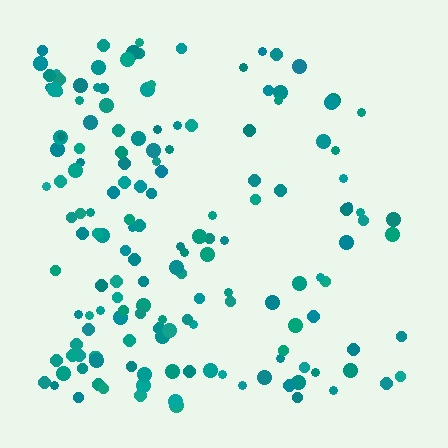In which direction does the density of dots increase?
From right to left, with the left side densest.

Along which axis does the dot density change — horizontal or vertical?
Horizontal.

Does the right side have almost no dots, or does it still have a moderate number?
Still a moderate number, just noticeably fewer than the left.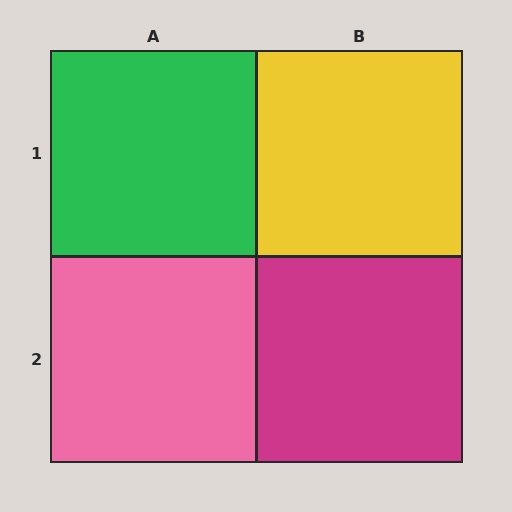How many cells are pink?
1 cell is pink.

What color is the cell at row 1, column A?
Green.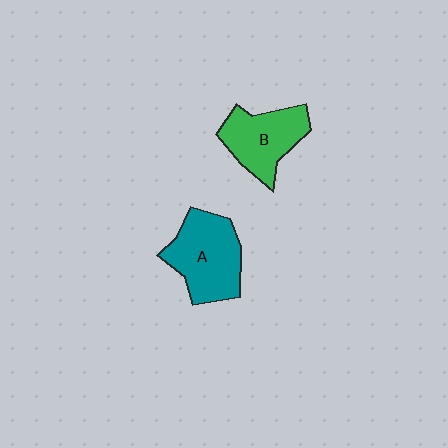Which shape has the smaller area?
Shape B (green).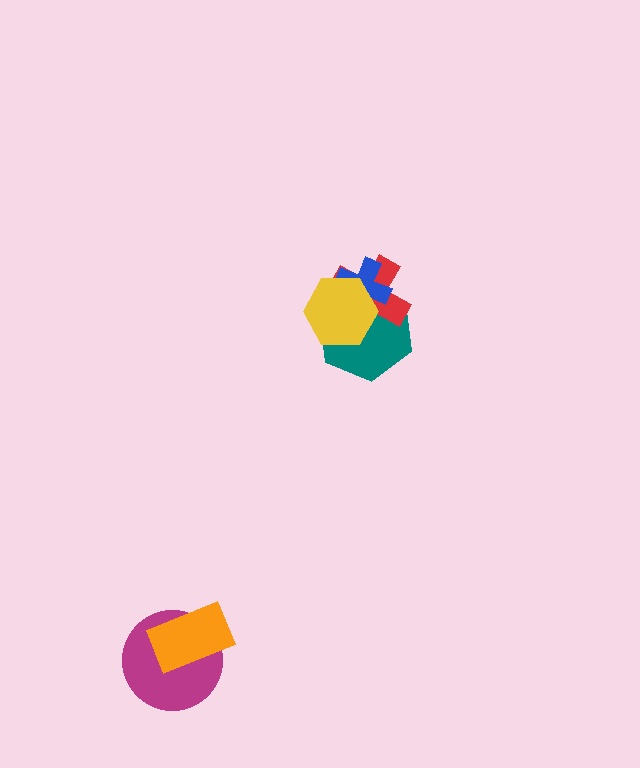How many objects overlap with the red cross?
3 objects overlap with the red cross.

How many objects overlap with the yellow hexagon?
3 objects overlap with the yellow hexagon.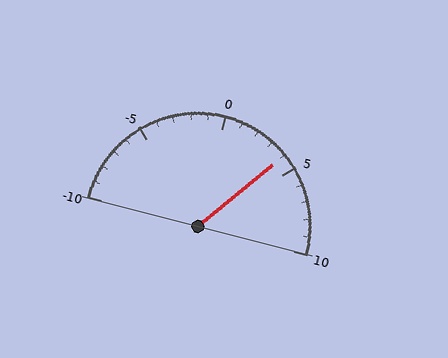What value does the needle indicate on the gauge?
The needle indicates approximately 4.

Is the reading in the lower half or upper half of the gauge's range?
The reading is in the upper half of the range (-10 to 10).